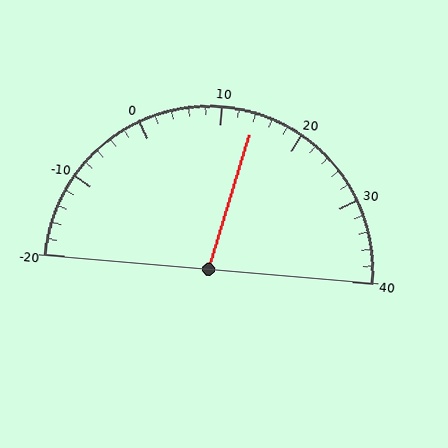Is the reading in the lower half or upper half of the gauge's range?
The reading is in the upper half of the range (-20 to 40).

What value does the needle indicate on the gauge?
The needle indicates approximately 14.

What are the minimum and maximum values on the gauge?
The gauge ranges from -20 to 40.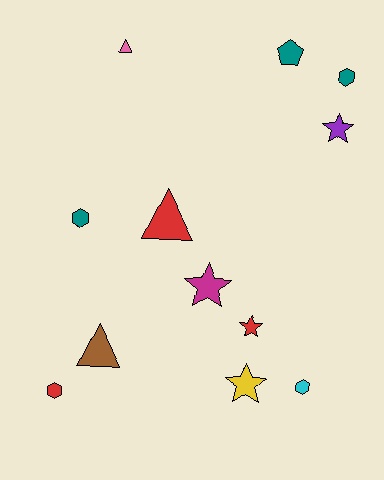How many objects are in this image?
There are 12 objects.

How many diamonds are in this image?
There are no diamonds.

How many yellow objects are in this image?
There is 1 yellow object.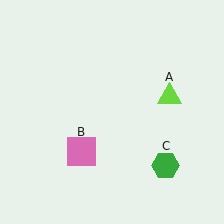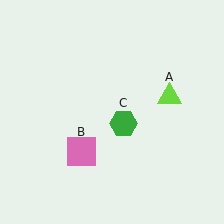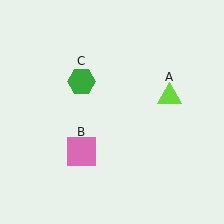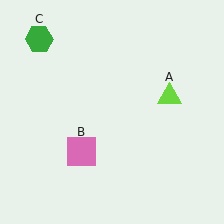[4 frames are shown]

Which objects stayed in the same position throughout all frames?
Lime triangle (object A) and pink square (object B) remained stationary.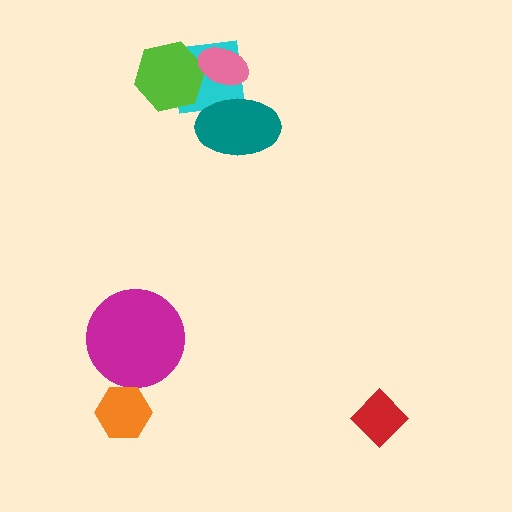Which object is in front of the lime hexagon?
The pink ellipse is in front of the lime hexagon.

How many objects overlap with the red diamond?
0 objects overlap with the red diamond.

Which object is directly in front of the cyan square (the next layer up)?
The lime hexagon is directly in front of the cyan square.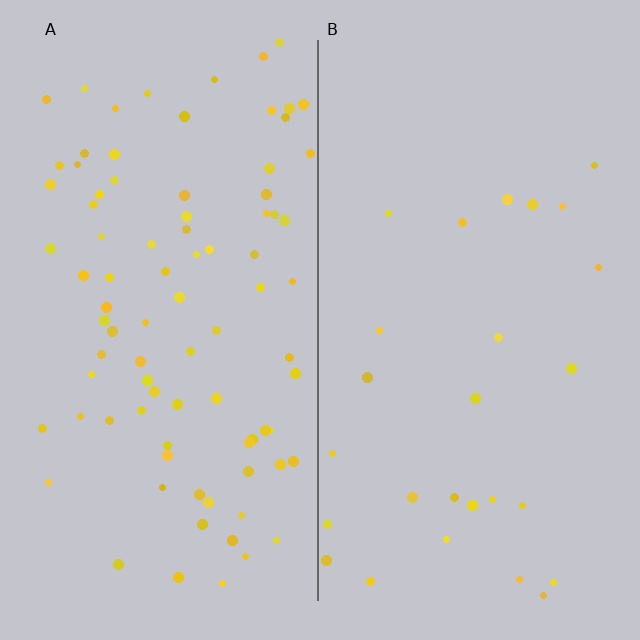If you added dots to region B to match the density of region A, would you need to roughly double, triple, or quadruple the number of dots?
Approximately triple.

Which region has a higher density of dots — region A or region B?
A (the left).